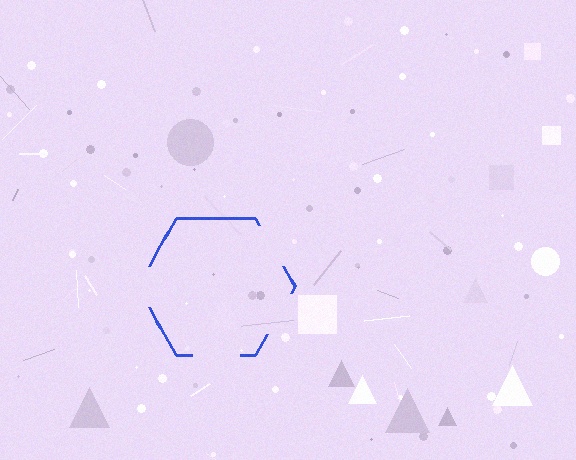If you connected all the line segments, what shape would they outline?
They would outline a hexagon.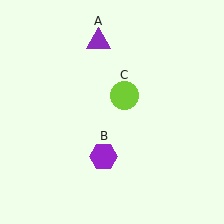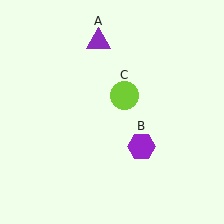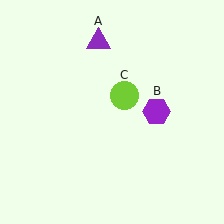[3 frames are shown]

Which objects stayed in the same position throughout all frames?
Purple triangle (object A) and lime circle (object C) remained stationary.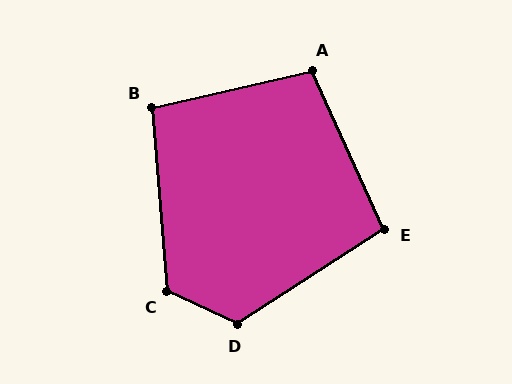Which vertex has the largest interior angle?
D, at approximately 122 degrees.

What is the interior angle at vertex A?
Approximately 101 degrees (obtuse).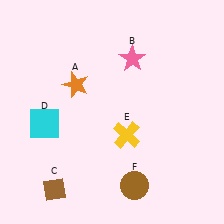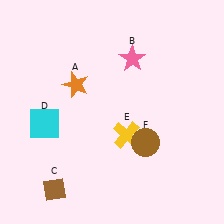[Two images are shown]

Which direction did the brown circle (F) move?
The brown circle (F) moved up.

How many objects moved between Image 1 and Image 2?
1 object moved between the two images.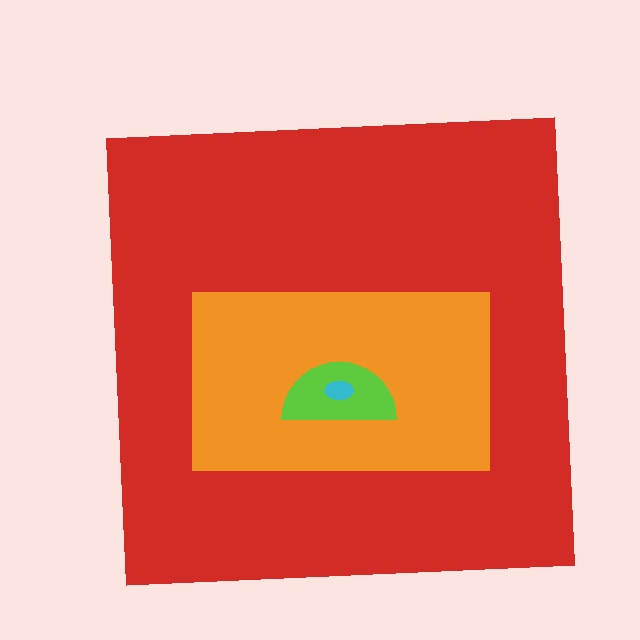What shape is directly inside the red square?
The orange rectangle.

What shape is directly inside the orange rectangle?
The lime semicircle.